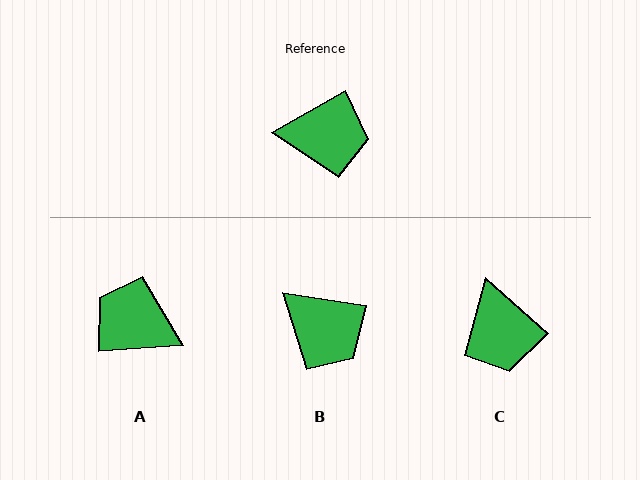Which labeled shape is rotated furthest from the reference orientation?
A, about 154 degrees away.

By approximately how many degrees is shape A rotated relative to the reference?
Approximately 154 degrees counter-clockwise.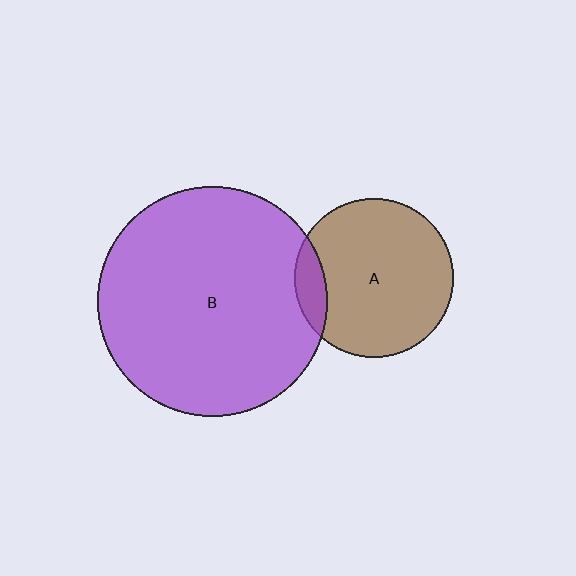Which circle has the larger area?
Circle B (purple).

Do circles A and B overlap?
Yes.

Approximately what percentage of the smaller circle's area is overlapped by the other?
Approximately 10%.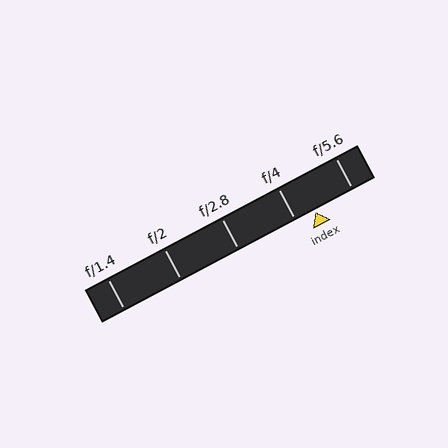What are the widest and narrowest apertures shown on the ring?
The widest aperture shown is f/1.4 and the narrowest is f/5.6.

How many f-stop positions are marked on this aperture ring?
There are 5 f-stop positions marked.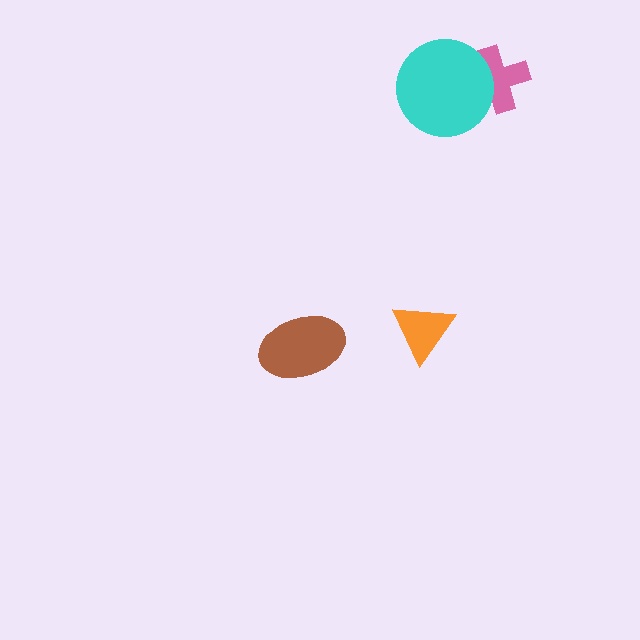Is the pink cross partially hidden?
Yes, it is partially covered by another shape.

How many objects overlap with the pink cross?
1 object overlaps with the pink cross.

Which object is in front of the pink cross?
The cyan circle is in front of the pink cross.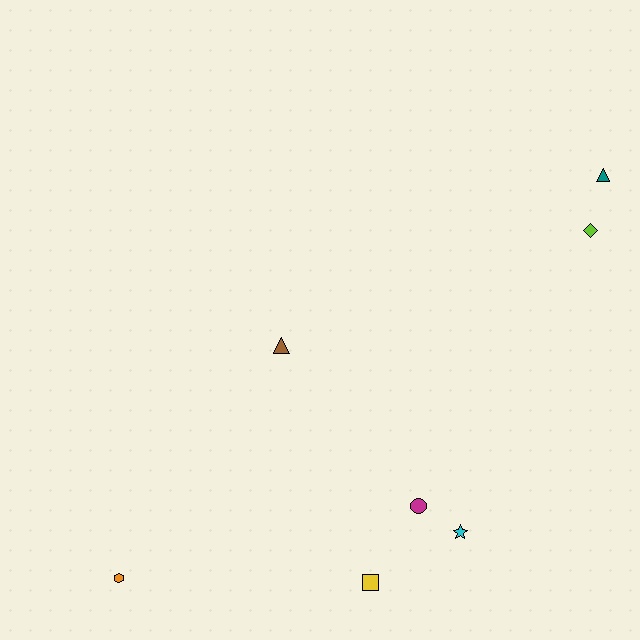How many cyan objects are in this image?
There is 1 cyan object.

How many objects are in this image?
There are 7 objects.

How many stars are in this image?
There is 1 star.